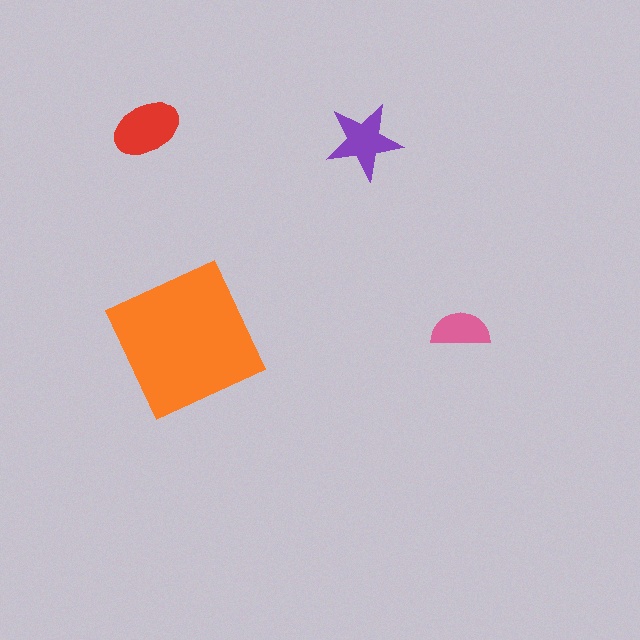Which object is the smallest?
The pink semicircle.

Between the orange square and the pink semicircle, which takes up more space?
The orange square.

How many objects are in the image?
There are 4 objects in the image.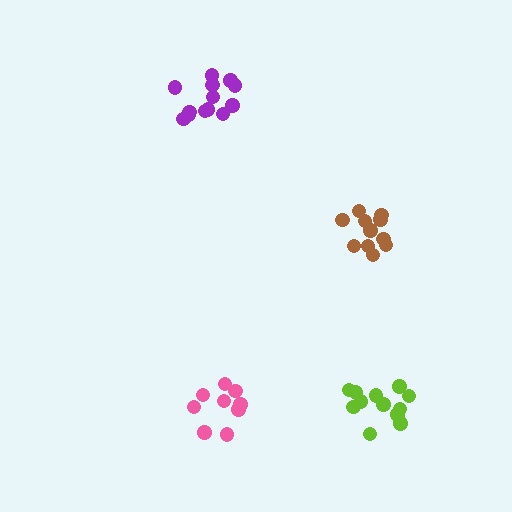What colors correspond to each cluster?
The clusters are colored: brown, pink, purple, lime.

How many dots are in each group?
Group 1: 11 dots, Group 2: 9 dots, Group 3: 13 dots, Group 4: 12 dots (45 total).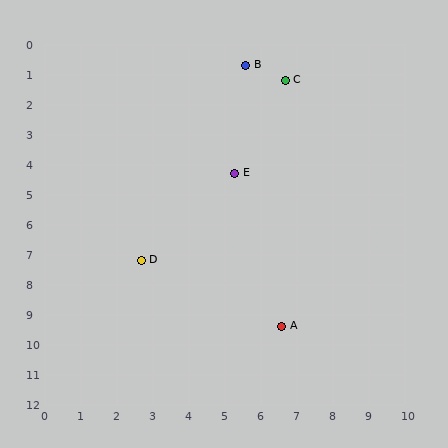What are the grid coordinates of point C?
Point C is at approximately (6.7, 1.2).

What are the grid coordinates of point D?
Point D is at approximately (2.7, 7.2).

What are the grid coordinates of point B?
Point B is at approximately (5.6, 0.7).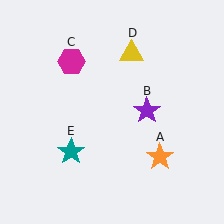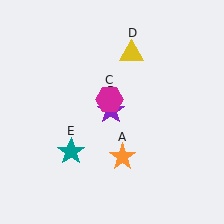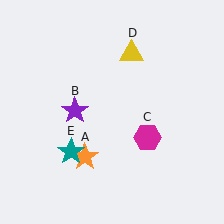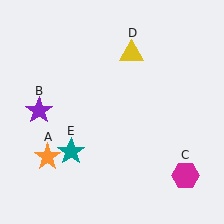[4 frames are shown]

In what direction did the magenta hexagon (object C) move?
The magenta hexagon (object C) moved down and to the right.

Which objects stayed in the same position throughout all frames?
Yellow triangle (object D) and teal star (object E) remained stationary.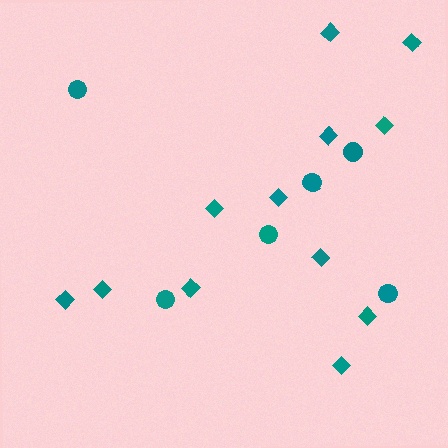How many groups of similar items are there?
There are 2 groups: one group of circles (6) and one group of diamonds (12).